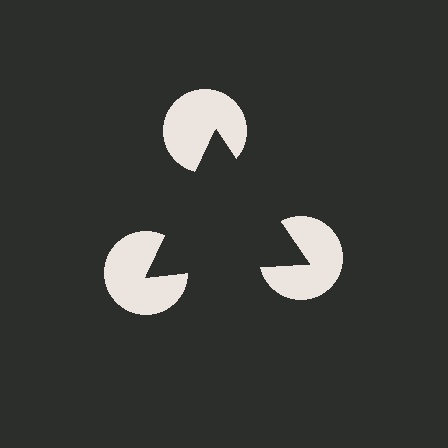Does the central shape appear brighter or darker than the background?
It typically appears slightly darker than the background, even though no actual brightness change is drawn.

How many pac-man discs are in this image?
There are 3 — one at each vertex of the illusory triangle.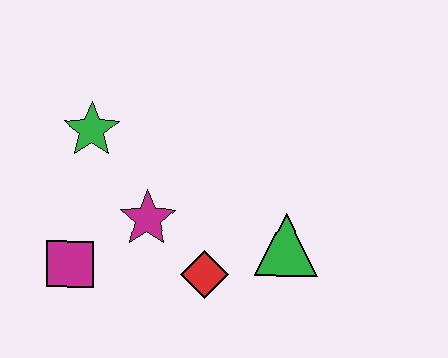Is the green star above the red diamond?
Yes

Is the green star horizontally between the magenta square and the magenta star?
Yes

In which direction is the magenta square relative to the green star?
The magenta square is below the green star.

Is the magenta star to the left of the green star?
No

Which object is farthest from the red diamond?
The green star is farthest from the red diamond.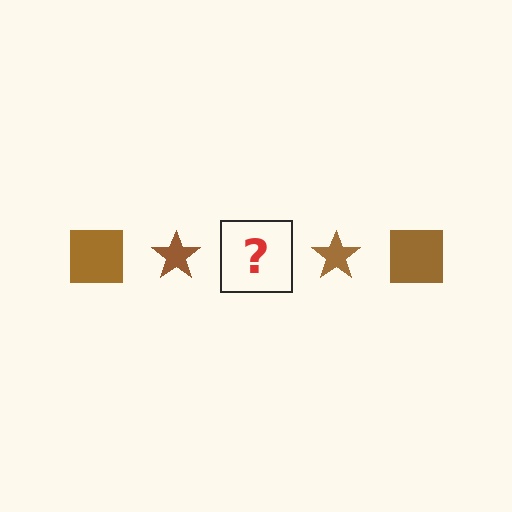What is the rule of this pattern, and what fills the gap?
The rule is that the pattern cycles through square, star shapes in brown. The gap should be filled with a brown square.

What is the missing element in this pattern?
The missing element is a brown square.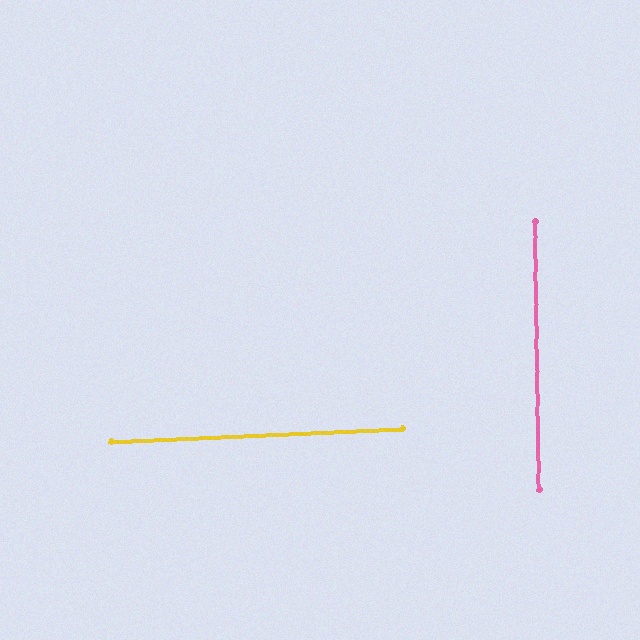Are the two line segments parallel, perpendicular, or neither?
Perpendicular — they meet at approximately 88°.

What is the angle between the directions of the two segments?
Approximately 88 degrees.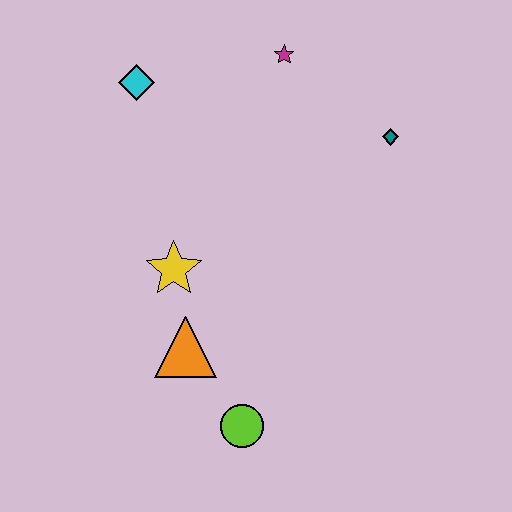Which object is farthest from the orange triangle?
The magenta star is farthest from the orange triangle.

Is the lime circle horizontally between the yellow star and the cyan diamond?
No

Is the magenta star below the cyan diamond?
No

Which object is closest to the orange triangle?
The yellow star is closest to the orange triangle.